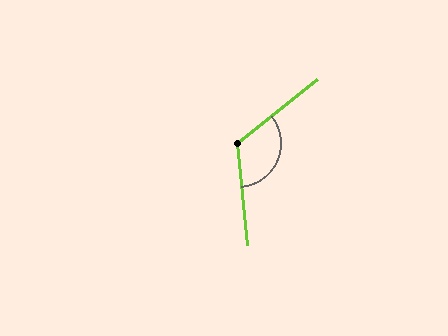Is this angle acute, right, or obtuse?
It is obtuse.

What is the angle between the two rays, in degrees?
Approximately 123 degrees.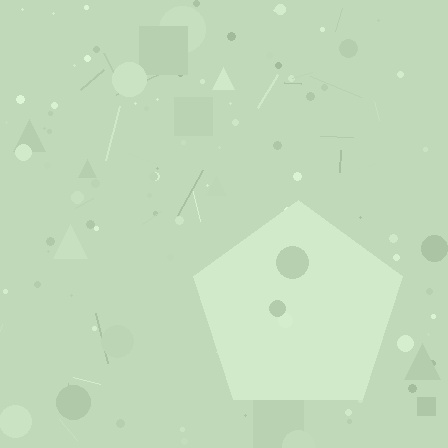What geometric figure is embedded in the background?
A pentagon is embedded in the background.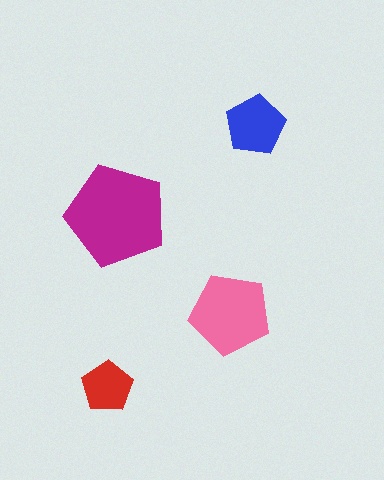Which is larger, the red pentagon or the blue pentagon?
The blue one.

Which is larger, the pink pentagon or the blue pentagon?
The pink one.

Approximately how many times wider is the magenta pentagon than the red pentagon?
About 2 times wider.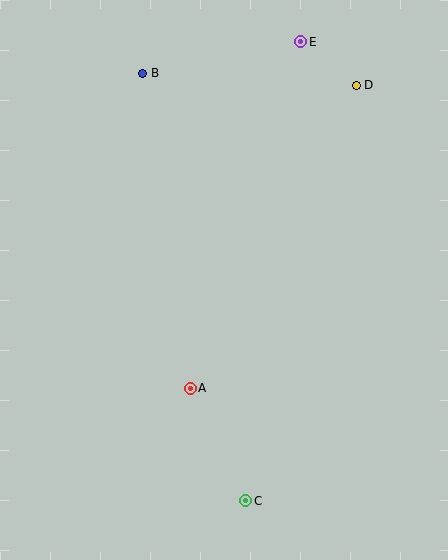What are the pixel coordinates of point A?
Point A is at (190, 388).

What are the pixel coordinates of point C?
Point C is at (246, 501).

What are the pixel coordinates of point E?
Point E is at (301, 42).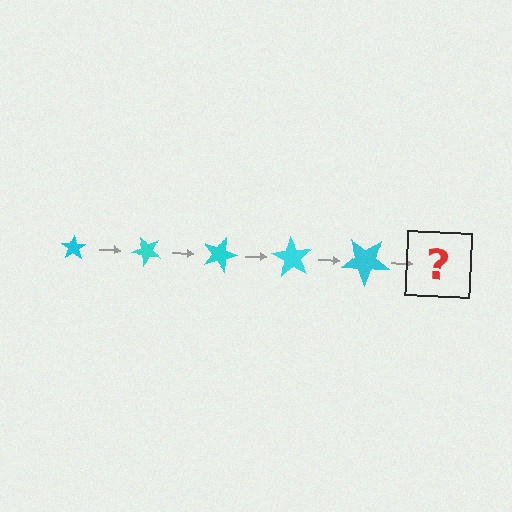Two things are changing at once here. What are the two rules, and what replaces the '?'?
The two rules are that the star grows larger each step and it rotates 45 degrees each step. The '?' should be a star, larger than the previous one and rotated 225 degrees from the start.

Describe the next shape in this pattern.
It should be a star, larger than the previous one and rotated 225 degrees from the start.